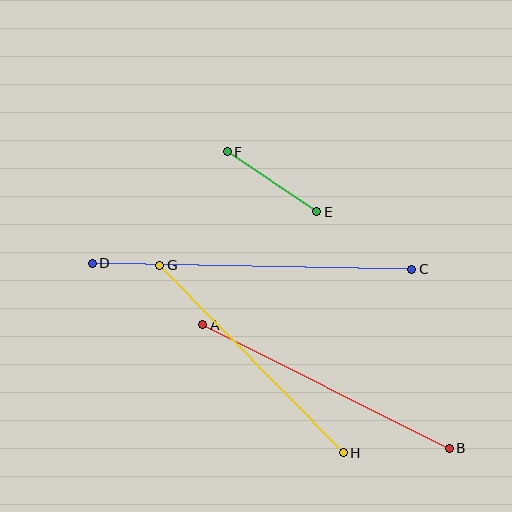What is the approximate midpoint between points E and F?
The midpoint is at approximately (272, 182) pixels.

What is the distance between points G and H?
The distance is approximately 263 pixels.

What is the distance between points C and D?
The distance is approximately 319 pixels.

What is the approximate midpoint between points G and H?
The midpoint is at approximately (252, 359) pixels.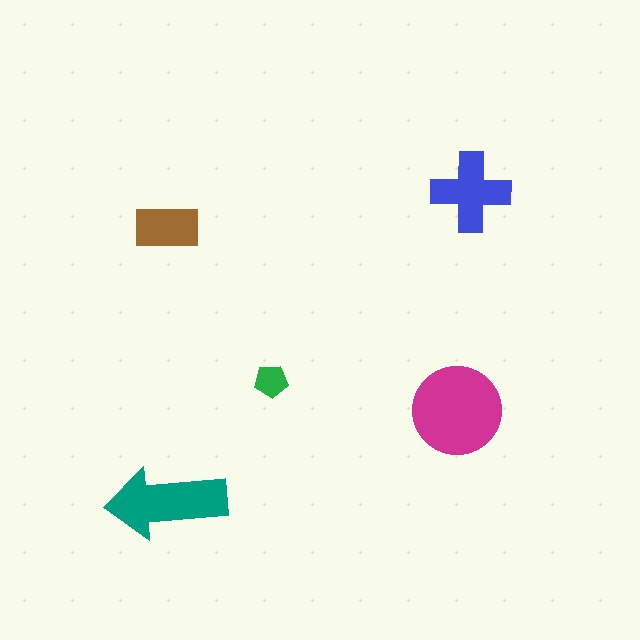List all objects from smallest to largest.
The green pentagon, the brown rectangle, the blue cross, the teal arrow, the magenta circle.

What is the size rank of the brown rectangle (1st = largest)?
4th.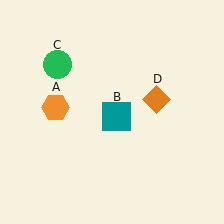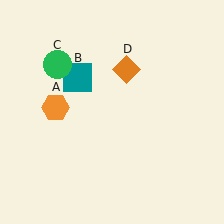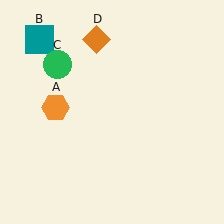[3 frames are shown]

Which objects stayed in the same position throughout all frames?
Orange hexagon (object A) and green circle (object C) remained stationary.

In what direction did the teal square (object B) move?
The teal square (object B) moved up and to the left.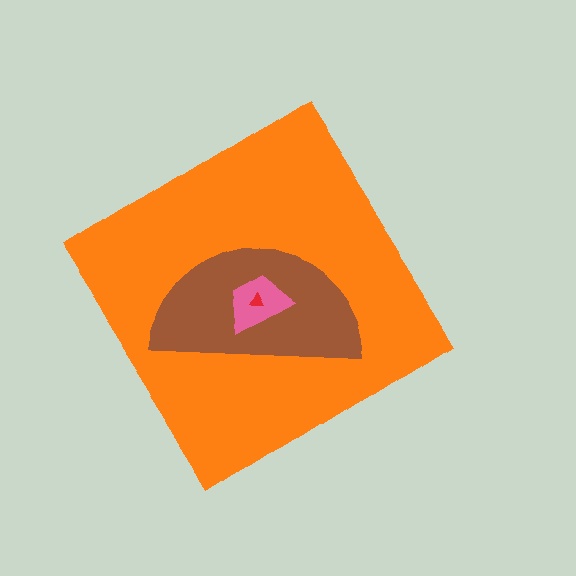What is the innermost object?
The red triangle.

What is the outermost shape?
The orange diamond.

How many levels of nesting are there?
4.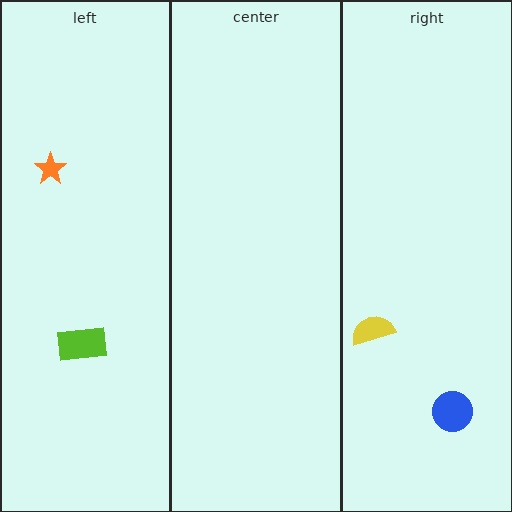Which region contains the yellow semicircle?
The right region.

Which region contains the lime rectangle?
The left region.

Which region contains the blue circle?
The right region.